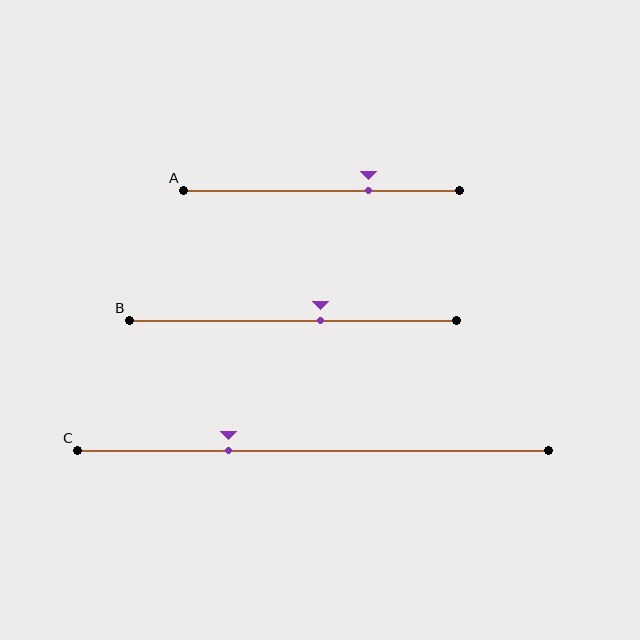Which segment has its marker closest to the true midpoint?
Segment B has its marker closest to the true midpoint.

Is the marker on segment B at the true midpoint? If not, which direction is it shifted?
No, the marker on segment B is shifted to the right by about 8% of the segment length.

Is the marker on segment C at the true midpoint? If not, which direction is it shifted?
No, the marker on segment C is shifted to the left by about 18% of the segment length.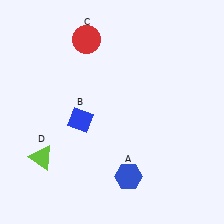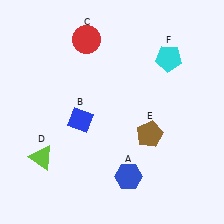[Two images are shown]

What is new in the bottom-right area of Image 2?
A brown pentagon (E) was added in the bottom-right area of Image 2.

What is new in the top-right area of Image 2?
A cyan pentagon (F) was added in the top-right area of Image 2.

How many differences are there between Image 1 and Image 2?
There are 2 differences between the two images.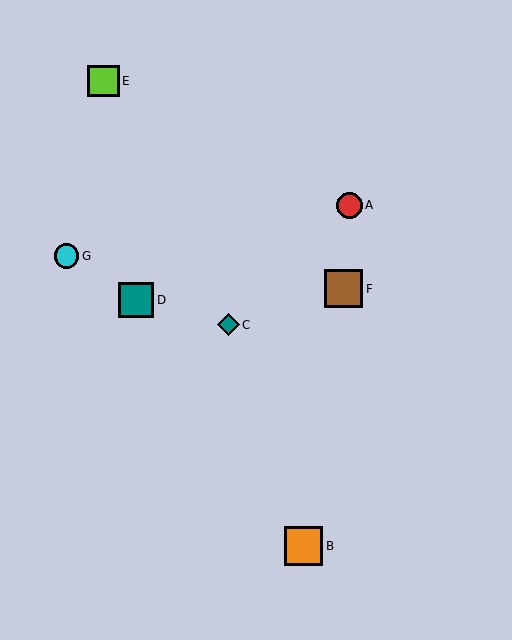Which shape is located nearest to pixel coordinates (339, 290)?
The brown square (labeled F) at (344, 289) is nearest to that location.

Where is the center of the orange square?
The center of the orange square is at (303, 546).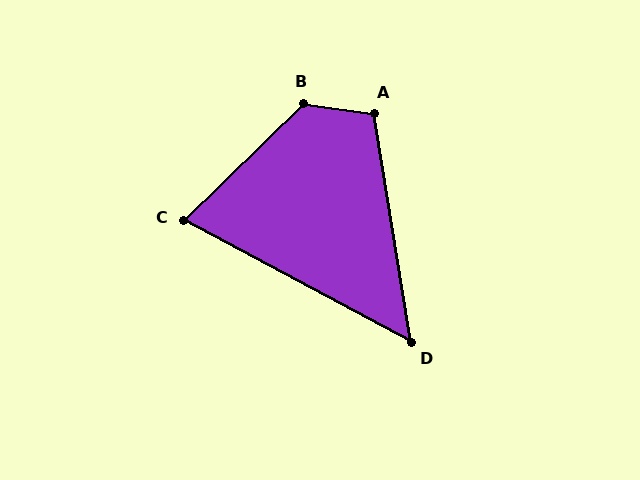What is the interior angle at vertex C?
Approximately 73 degrees (acute).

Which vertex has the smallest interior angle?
D, at approximately 53 degrees.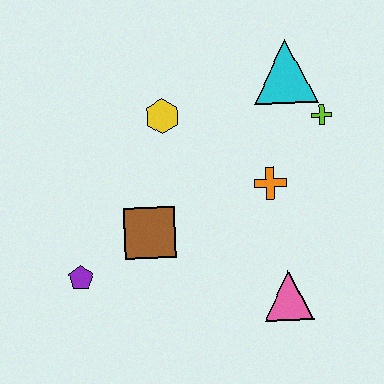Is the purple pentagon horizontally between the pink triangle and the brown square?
No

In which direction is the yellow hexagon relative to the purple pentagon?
The yellow hexagon is above the purple pentagon.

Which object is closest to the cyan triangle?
The lime cross is closest to the cyan triangle.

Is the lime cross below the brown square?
No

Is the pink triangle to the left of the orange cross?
No